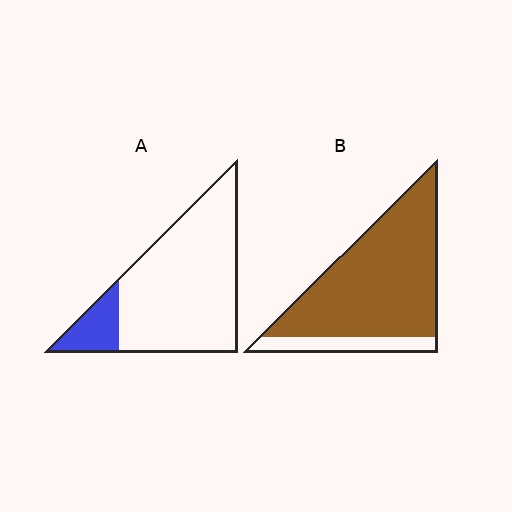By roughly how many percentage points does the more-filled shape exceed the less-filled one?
By roughly 70 percentage points (B over A).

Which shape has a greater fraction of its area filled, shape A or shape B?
Shape B.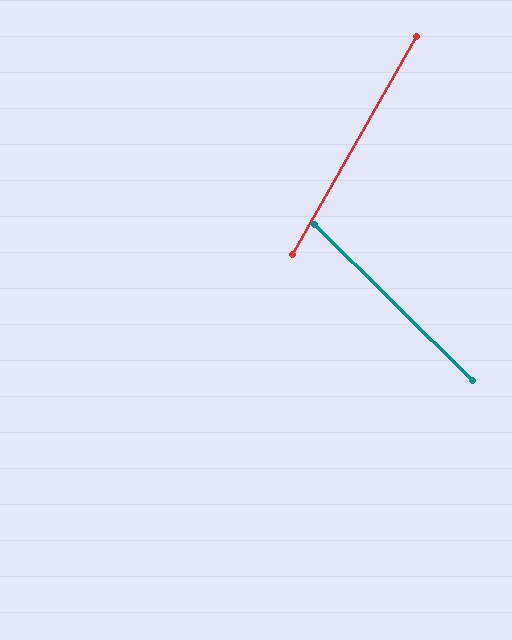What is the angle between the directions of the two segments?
Approximately 75 degrees.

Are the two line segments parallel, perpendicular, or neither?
Neither parallel nor perpendicular — they differ by about 75°.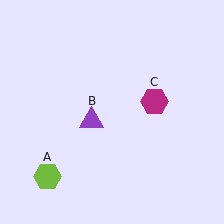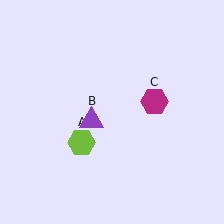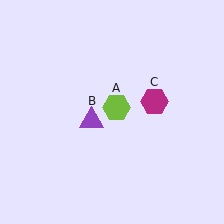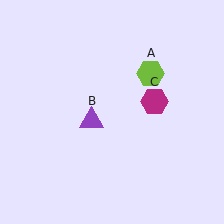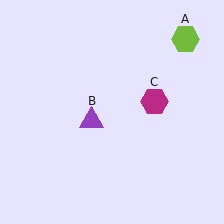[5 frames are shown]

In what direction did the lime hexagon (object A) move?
The lime hexagon (object A) moved up and to the right.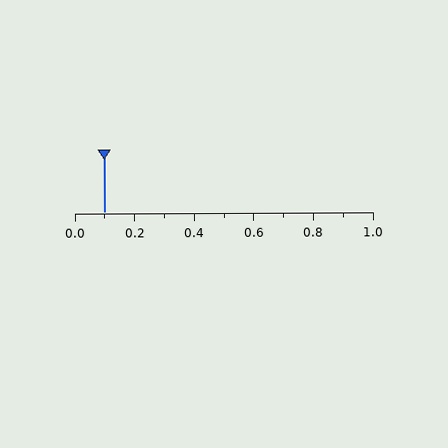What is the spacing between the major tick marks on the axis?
The major ticks are spaced 0.2 apart.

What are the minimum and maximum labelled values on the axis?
The axis runs from 0.0 to 1.0.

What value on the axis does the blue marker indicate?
The marker indicates approximately 0.1.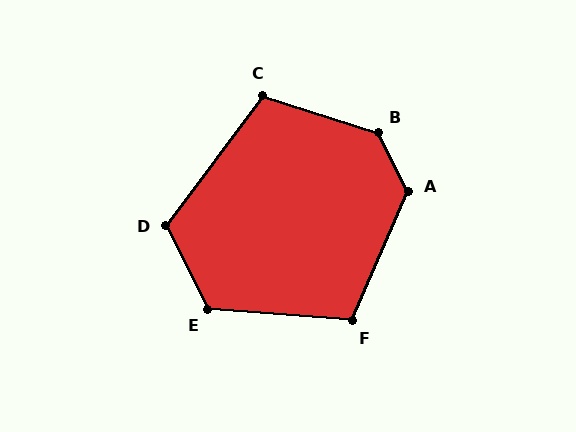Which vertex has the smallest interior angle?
F, at approximately 109 degrees.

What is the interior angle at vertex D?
Approximately 116 degrees (obtuse).